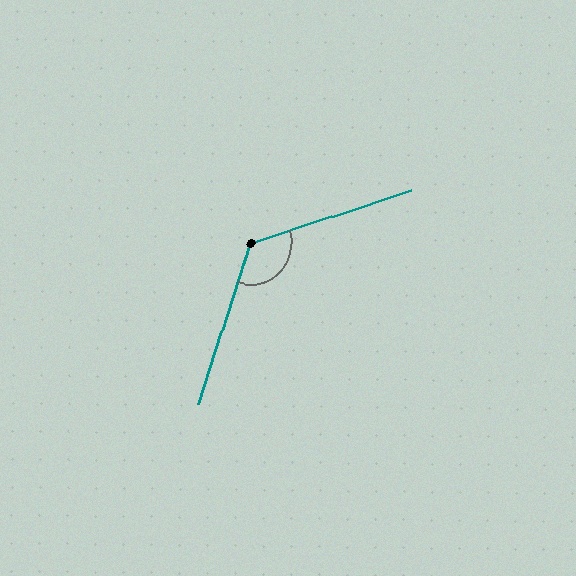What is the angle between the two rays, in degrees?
Approximately 126 degrees.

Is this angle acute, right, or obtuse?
It is obtuse.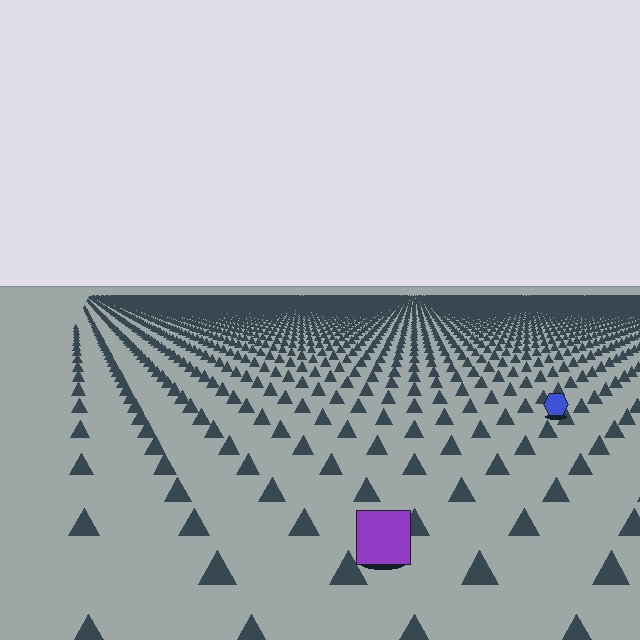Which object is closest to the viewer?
The purple square is closest. The texture marks near it are larger and more spread out.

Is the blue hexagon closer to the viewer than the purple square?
No. The purple square is closer — you can tell from the texture gradient: the ground texture is coarser near it.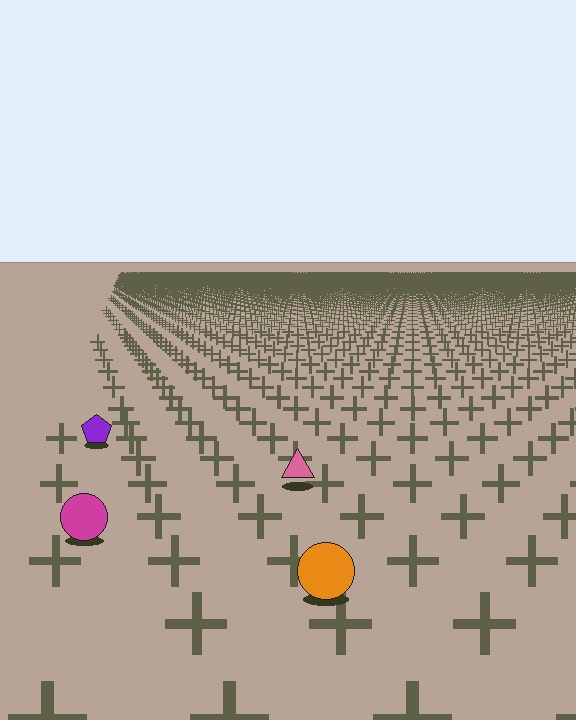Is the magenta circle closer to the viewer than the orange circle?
No. The orange circle is closer — you can tell from the texture gradient: the ground texture is coarser near it.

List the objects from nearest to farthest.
From nearest to farthest: the orange circle, the magenta circle, the pink triangle, the purple pentagon.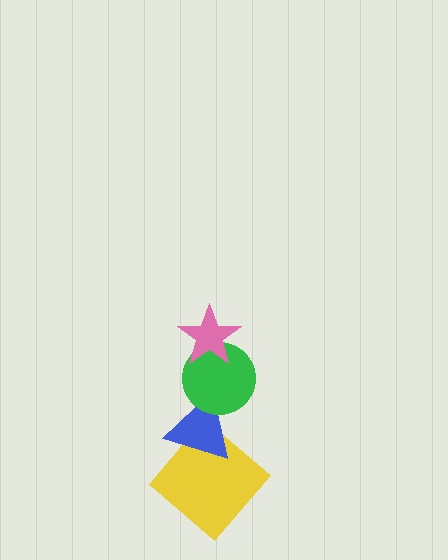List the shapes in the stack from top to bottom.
From top to bottom: the pink star, the green circle, the blue triangle, the yellow diamond.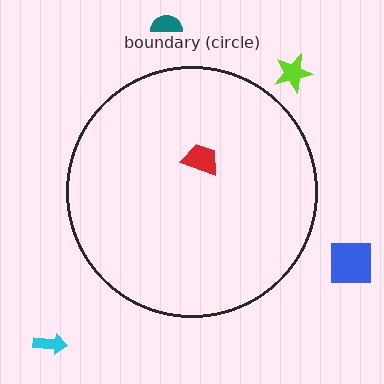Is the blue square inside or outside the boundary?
Outside.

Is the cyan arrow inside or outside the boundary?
Outside.